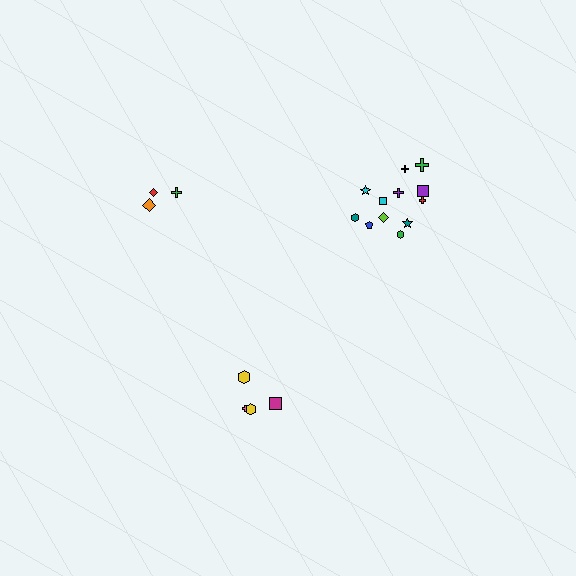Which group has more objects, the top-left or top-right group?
The top-right group.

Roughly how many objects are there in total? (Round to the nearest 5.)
Roughly 20 objects in total.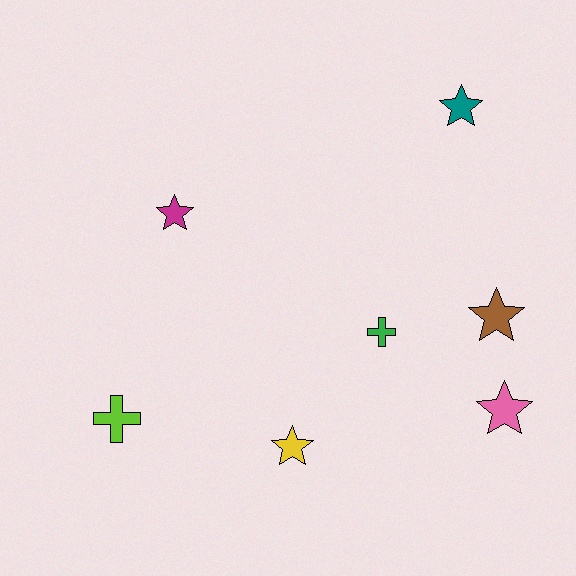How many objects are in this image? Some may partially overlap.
There are 7 objects.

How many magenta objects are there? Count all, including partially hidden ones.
There is 1 magenta object.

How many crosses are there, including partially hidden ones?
There are 2 crosses.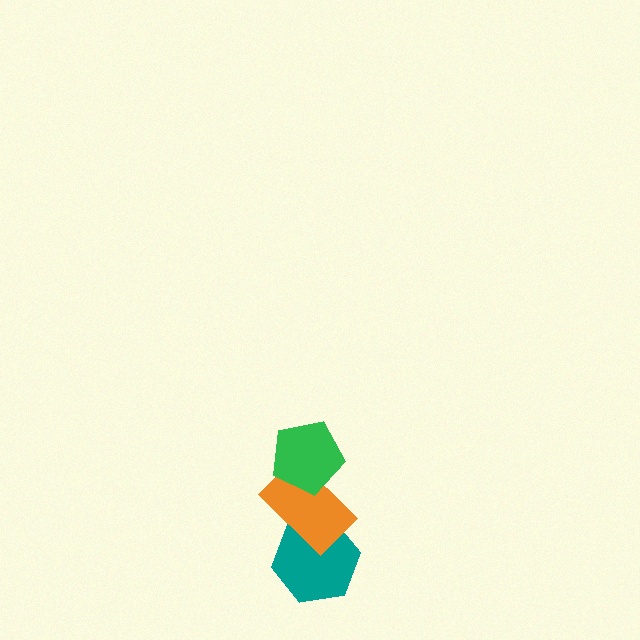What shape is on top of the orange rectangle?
The green pentagon is on top of the orange rectangle.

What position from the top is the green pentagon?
The green pentagon is 1st from the top.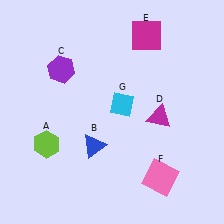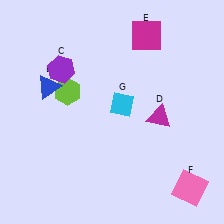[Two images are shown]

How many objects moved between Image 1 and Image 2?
3 objects moved between the two images.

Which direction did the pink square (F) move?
The pink square (F) moved right.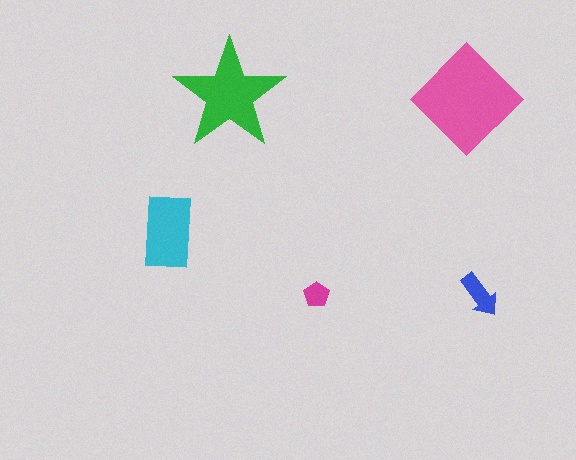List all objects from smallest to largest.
The magenta pentagon, the blue arrow, the cyan rectangle, the green star, the pink diamond.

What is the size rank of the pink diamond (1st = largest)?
1st.